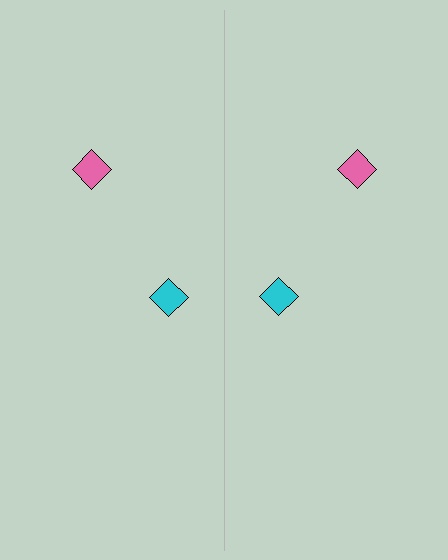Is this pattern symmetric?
Yes, this pattern has bilateral (reflection) symmetry.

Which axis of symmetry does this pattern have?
The pattern has a vertical axis of symmetry running through the center of the image.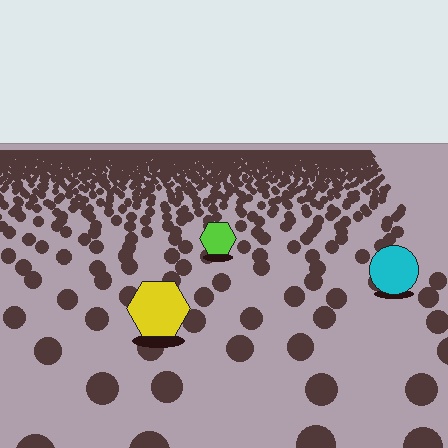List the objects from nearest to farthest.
From nearest to farthest: the yellow hexagon, the cyan circle, the lime hexagon.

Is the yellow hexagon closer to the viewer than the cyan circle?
Yes. The yellow hexagon is closer — you can tell from the texture gradient: the ground texture is coarser near it.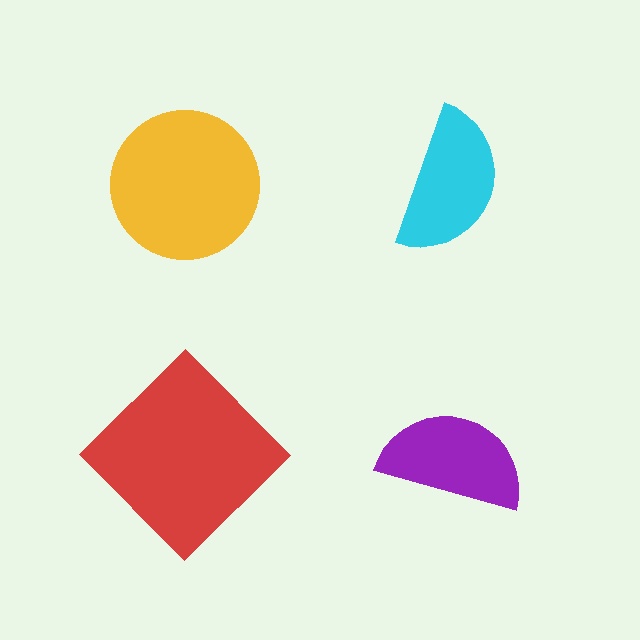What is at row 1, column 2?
A cyan semicircle.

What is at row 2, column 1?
A red diamond.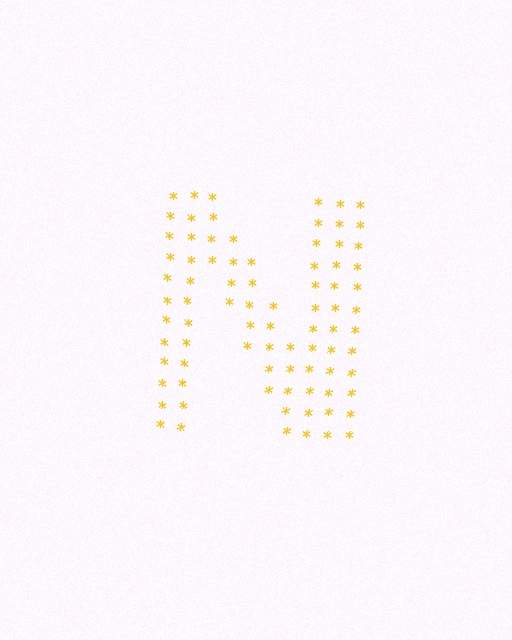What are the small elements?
The small elements are asterisks.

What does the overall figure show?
The overall figure shows the letter N.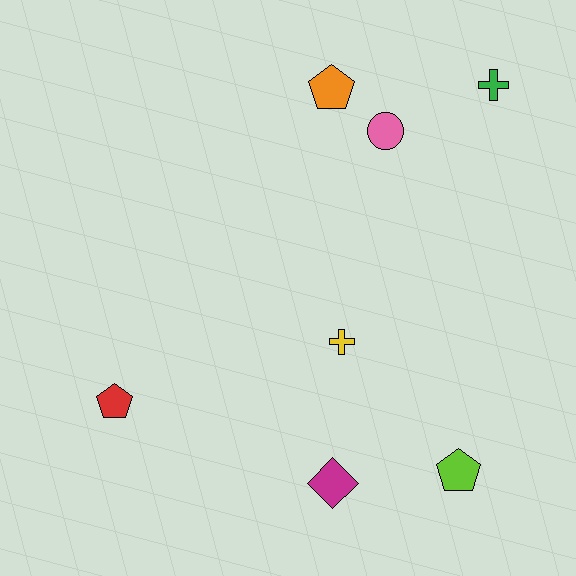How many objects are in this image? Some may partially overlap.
There are 7 objects.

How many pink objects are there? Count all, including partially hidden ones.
There is 1 pink object.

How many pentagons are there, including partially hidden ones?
There are 3 pentagons.